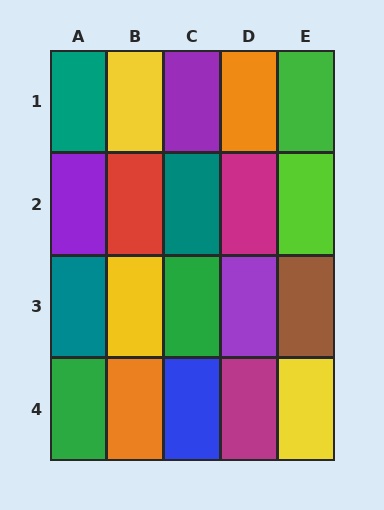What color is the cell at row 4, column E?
Yellow.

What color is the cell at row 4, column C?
Blue.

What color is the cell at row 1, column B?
Yellow.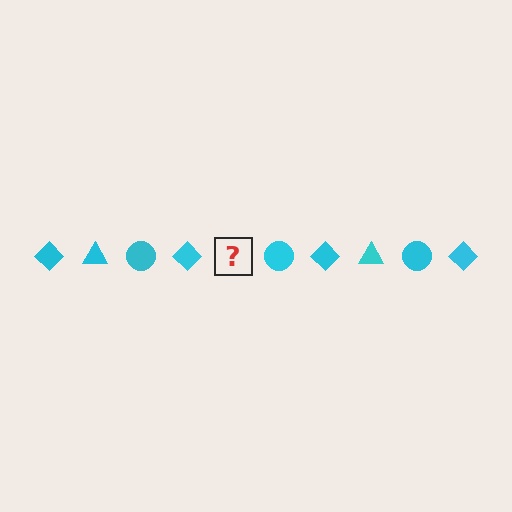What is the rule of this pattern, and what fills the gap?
The rule is that the pattern cycles through diamond, triangle, circle shapes in cyan. The gap should be filled with a cyan triangle.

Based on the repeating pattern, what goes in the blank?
The blank should be a cyan triangle.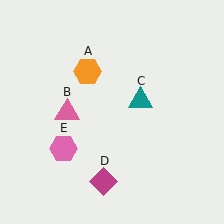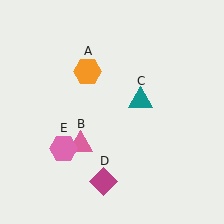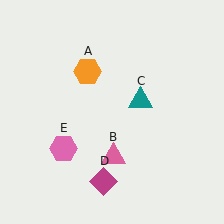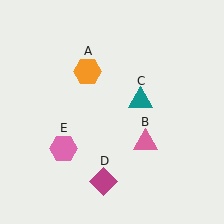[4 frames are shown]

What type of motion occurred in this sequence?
The pink triangle (object B) rotated counterclockwise around the center of the scene.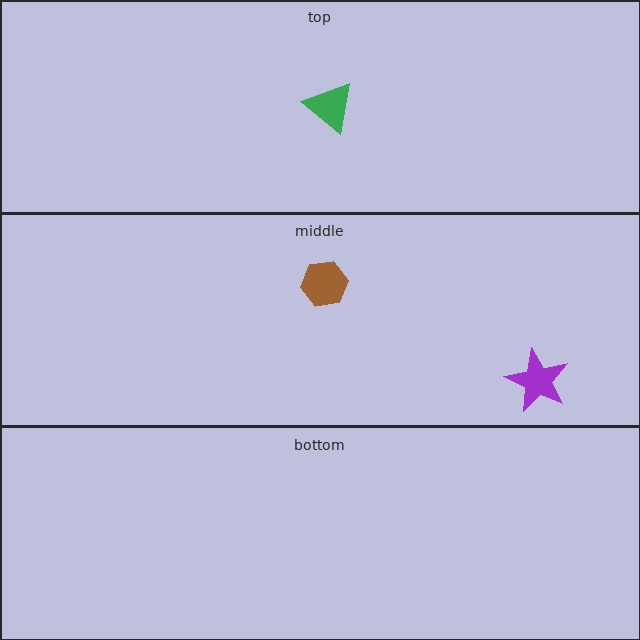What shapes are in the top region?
The green triangle.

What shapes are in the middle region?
The brown hexagon, the purple star.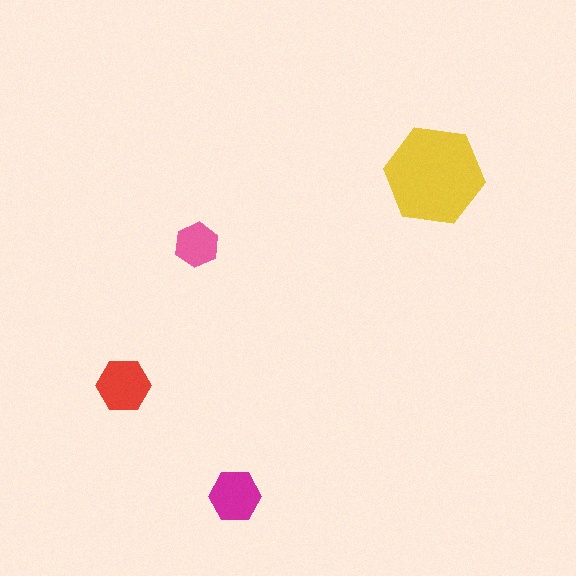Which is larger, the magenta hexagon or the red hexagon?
The red one.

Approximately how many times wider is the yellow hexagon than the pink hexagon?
About 2 times wider.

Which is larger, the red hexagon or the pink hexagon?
The red one.